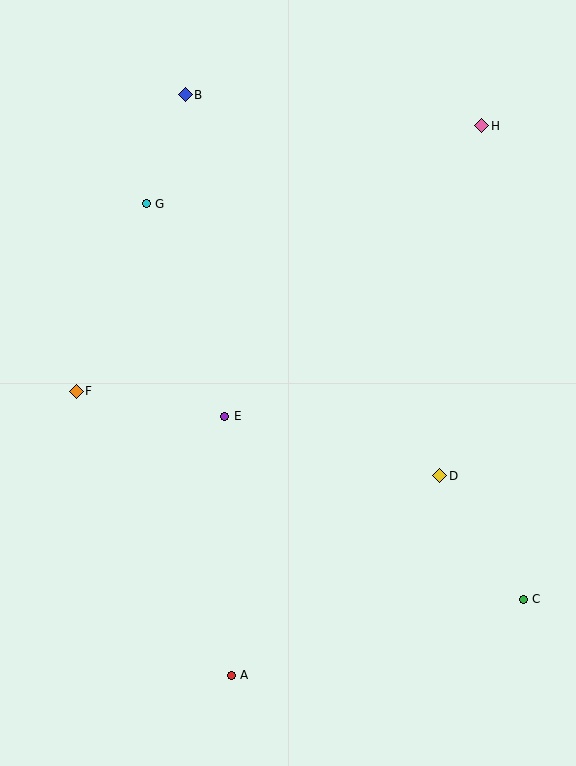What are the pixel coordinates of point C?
Point C is at (523, 599).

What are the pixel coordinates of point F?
Point F is at (76, 391).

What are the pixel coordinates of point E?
Point E is at (225, 416).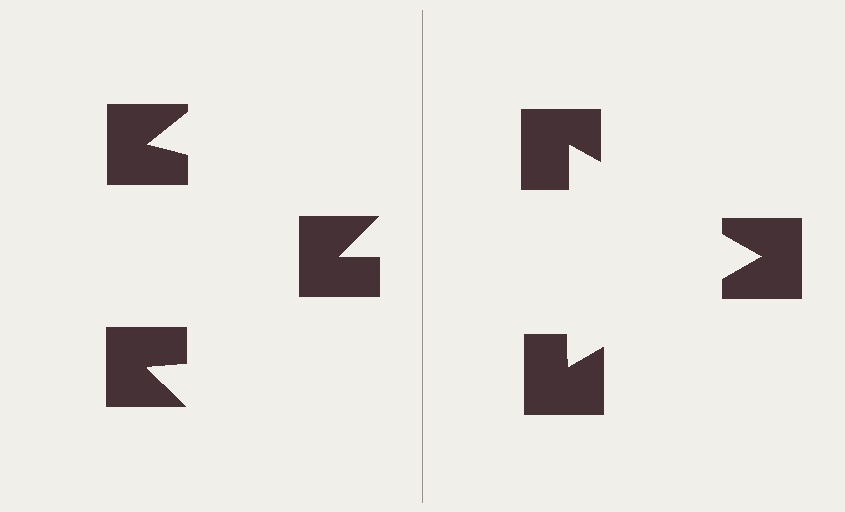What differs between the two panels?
The notched squares are positioned identically on both sides; only the wedge orientations differ. On the right they align to a triangle; on the left they are misaligned.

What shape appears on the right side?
An illusory triangle.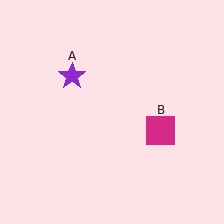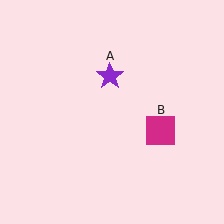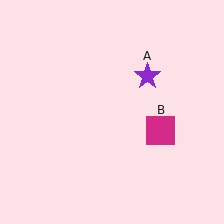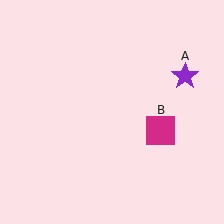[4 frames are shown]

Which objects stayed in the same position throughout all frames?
Magenta square (object B) remained stationary.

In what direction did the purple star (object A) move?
The purple star (object A) moved right.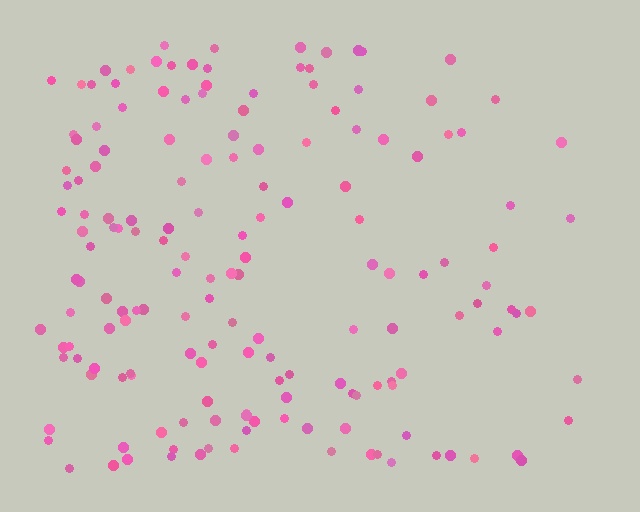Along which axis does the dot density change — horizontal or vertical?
Horizontal.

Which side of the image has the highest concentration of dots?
The left.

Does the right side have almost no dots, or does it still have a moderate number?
Still a moderate number, just noticeably fewer than the left.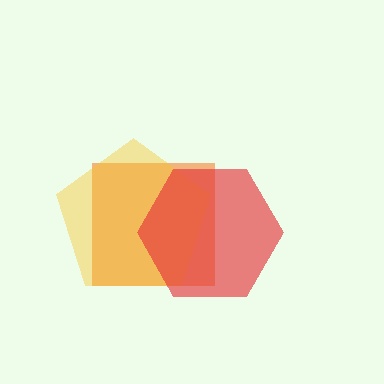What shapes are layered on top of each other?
The layered shapes are: an orange square, a yellow pentagon, a red hexagon.